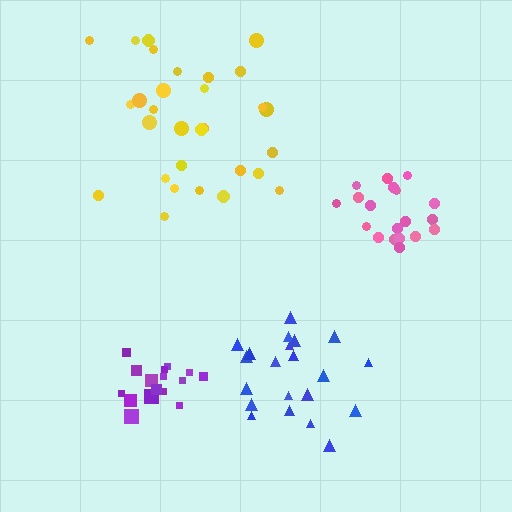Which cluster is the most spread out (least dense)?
Yellow.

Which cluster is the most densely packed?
Purple.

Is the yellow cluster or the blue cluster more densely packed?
Blue.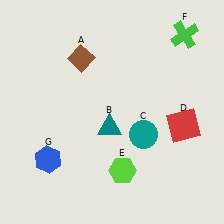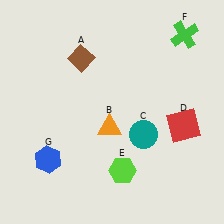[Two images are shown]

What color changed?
The triangle (B) changed from teal in Image 1 to orange in Image 2.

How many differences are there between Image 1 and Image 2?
There is 1 difference between the two images.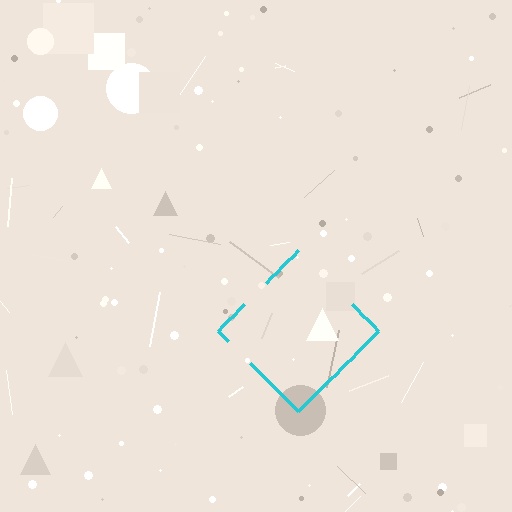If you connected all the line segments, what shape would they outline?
They would outline a diamond.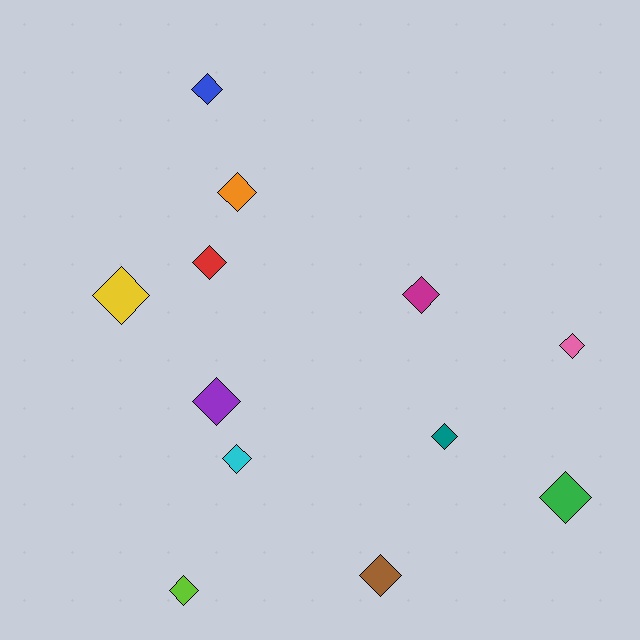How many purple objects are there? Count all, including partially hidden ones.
There is 1 purple object.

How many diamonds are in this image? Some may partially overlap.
There are 12 diamonds.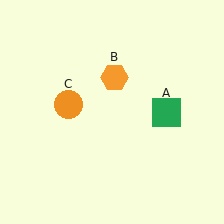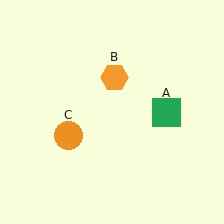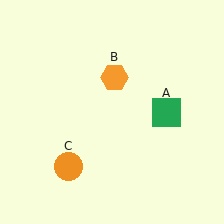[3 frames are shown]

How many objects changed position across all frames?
1 object changed position: orange circle (object C).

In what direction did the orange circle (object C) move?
The orange circle (object C) moved down.